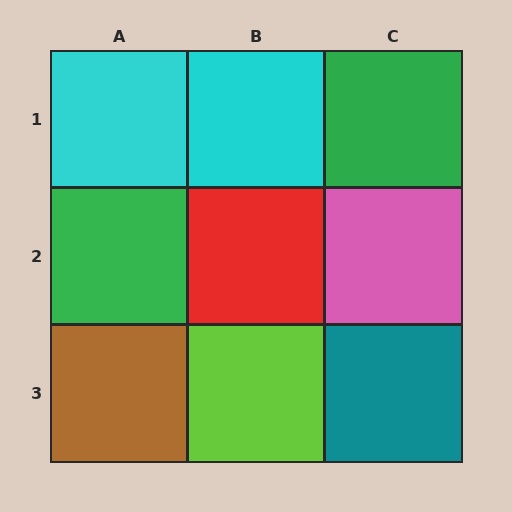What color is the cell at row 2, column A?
Green.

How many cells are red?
1 cell is red.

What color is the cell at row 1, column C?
Green.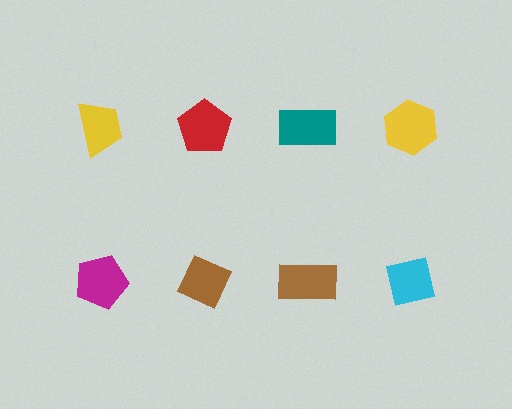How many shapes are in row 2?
4 shapes.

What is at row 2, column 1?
A magenta pentagon.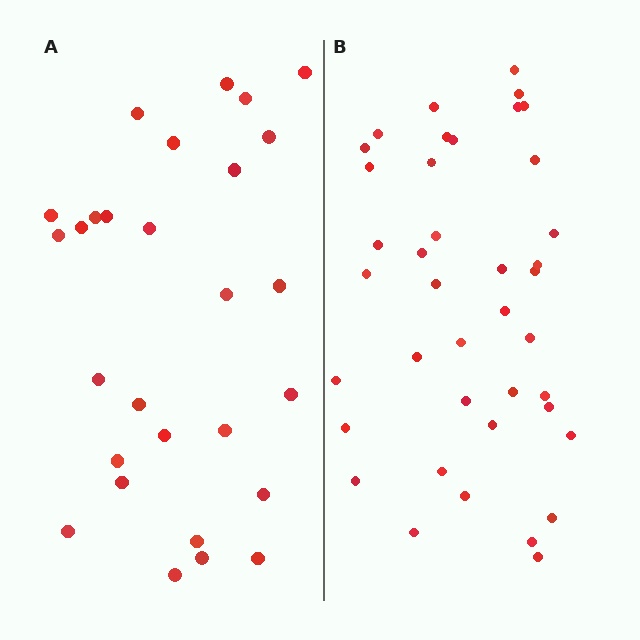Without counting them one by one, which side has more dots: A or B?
Region B (the right region) has more dots.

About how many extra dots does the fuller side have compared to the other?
Region B has roughly 12 or so more dots than region A.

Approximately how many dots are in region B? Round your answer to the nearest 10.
About 40 dots.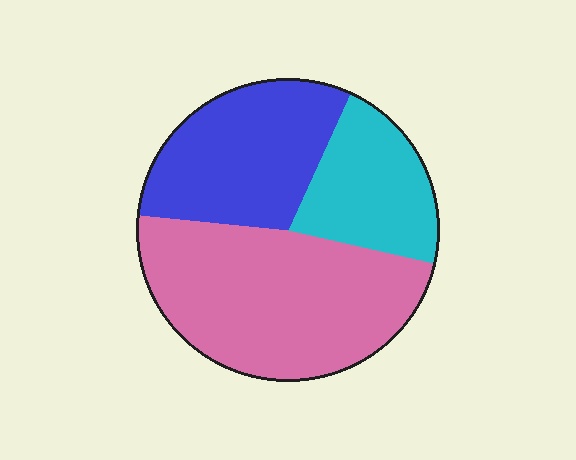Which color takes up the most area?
Pink, at roughly 50%.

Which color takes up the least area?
Cyan, at roughly 20%.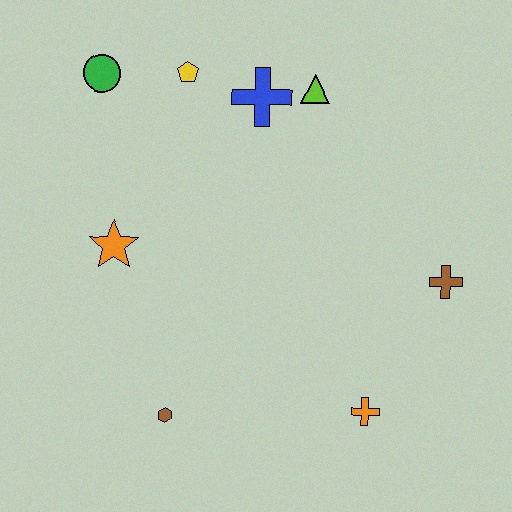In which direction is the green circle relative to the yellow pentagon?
The green circle is to the left of the yellow pentagon.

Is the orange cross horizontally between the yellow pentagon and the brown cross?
Yes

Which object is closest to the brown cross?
The orange cross is closest to the brown cross.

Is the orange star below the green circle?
Yes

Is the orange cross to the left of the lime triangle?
No